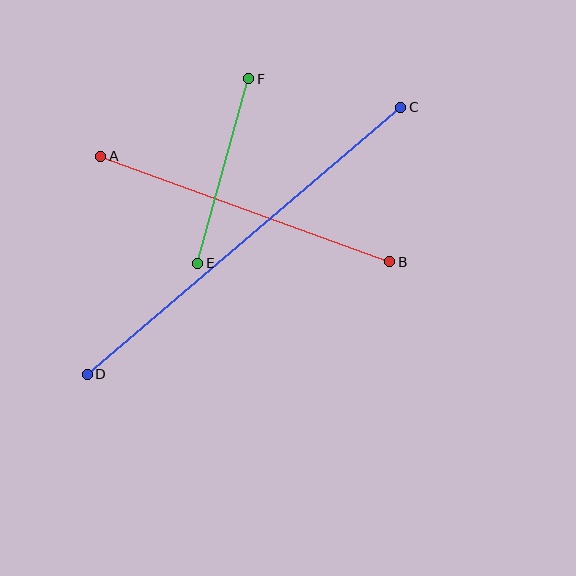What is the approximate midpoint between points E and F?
The midpoint is at approximately (223, 171) pixels.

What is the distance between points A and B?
The distance is approximately 308 pixels.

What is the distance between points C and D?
The distance is approximately 412 pixels.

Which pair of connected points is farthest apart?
Points C and D are farthest apart.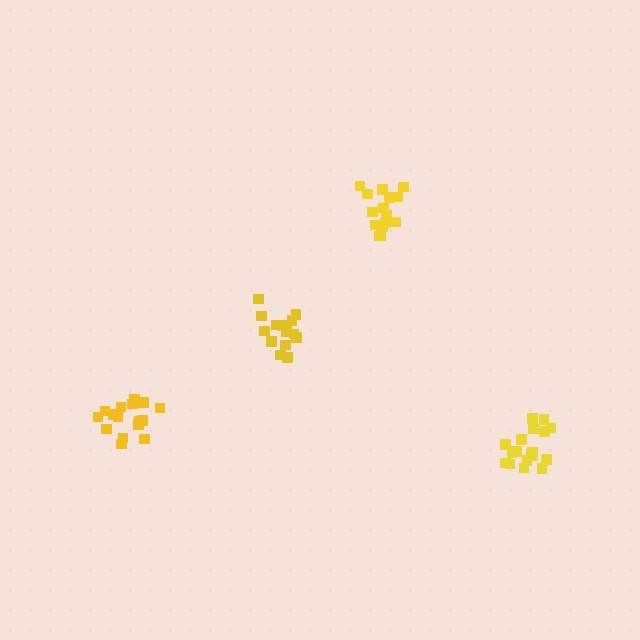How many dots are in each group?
Group 1: 14 dots, Group 2: 15 dots, Group 3: 18 dots, Group 4: 16 dots (63 total).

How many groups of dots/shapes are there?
There are 4 groups.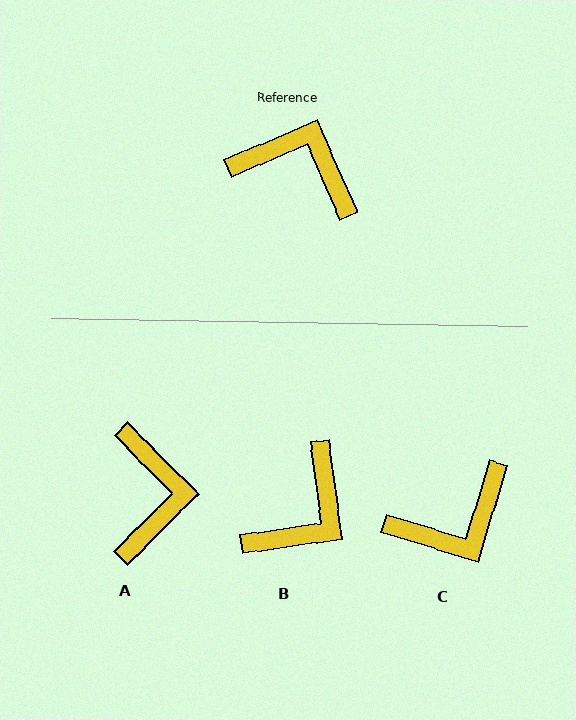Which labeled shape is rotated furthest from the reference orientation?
C, about 131 degrees away.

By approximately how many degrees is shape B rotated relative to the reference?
Approximately 105 degrees clockwise.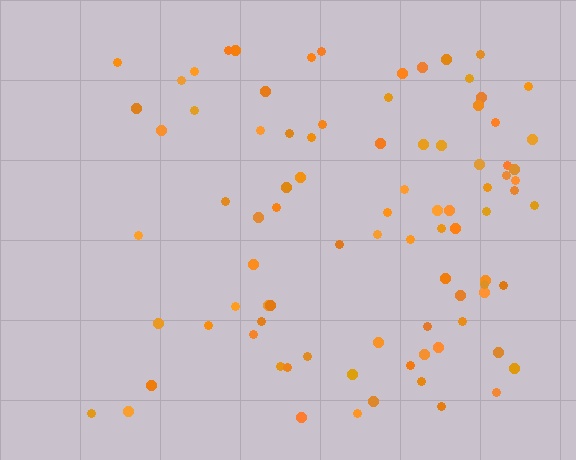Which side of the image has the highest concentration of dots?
The right.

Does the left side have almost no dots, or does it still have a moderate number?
Still a moderate number, just noticeably fewer than the right.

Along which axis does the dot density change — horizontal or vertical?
Horizontal.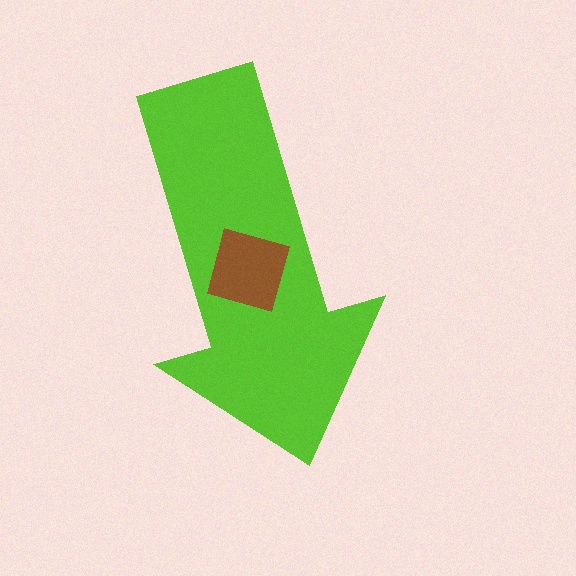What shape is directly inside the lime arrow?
The brown square.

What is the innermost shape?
The brown square.